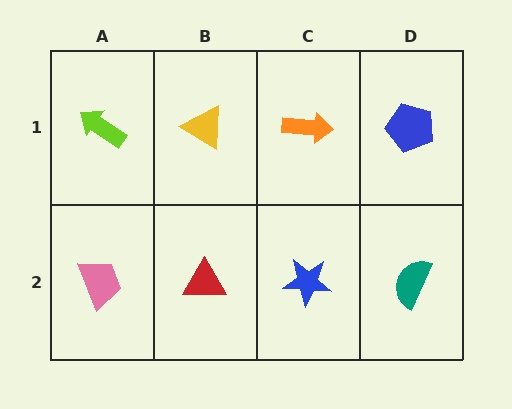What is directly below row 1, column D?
A teal semicircle.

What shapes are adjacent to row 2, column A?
A lime arrow (row 1, column A), a red triangle (row 2, column B).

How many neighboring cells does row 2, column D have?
2.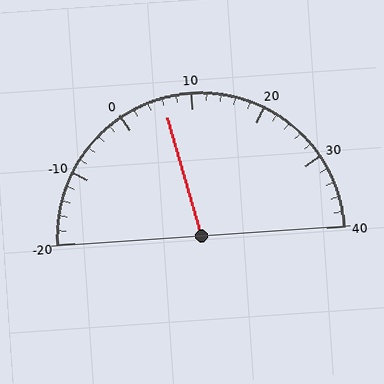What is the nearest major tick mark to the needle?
The nearest major tick mark is 10.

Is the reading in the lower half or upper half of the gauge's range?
The reading is in the lower half of the range (-20 to 40).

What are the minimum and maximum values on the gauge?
The gauge ranges from -20 to 40.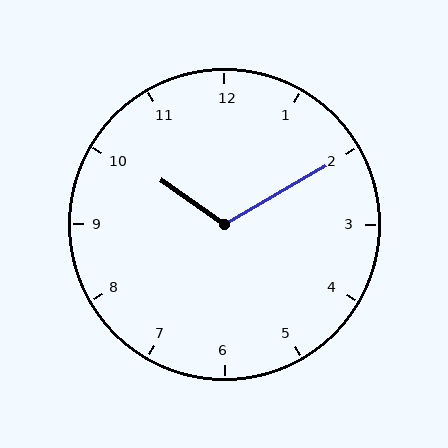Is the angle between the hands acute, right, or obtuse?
It is obtuse.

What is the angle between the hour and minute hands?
Approximately 115 degrees.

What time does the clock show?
10:10.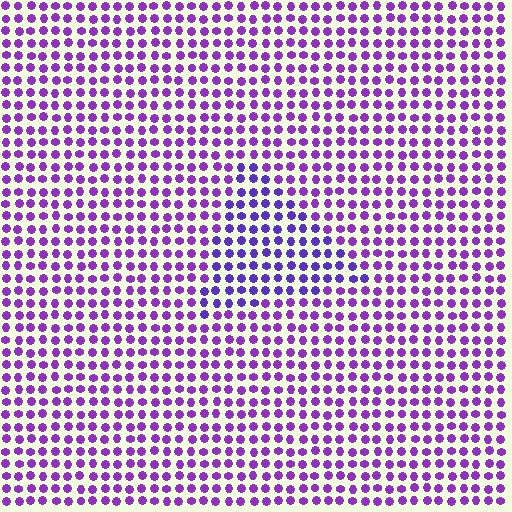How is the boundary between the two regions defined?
The boundary is defined purely by a slight shift in hue (about 24 degrees). Spacing, size, and orientation are identical on both sides.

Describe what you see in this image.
The image is filled with small purple elements in a uniform arrangement. A triangle-shaped region is visible where the elements are tinted to a slightly different hue, forming a subtle color boundary.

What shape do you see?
I see a triangle.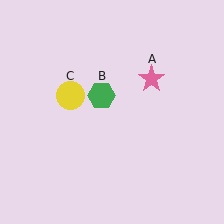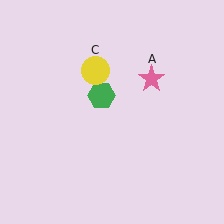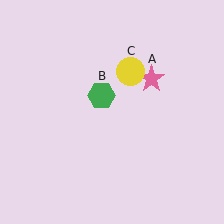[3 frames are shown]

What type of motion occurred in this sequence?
The yellow circle (object C) rotated clockwise around the center of the scene.